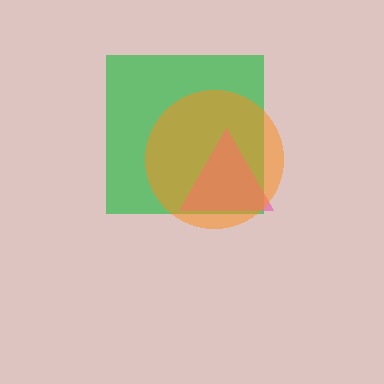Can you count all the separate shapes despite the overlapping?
Yes, there are 3 separate shapes.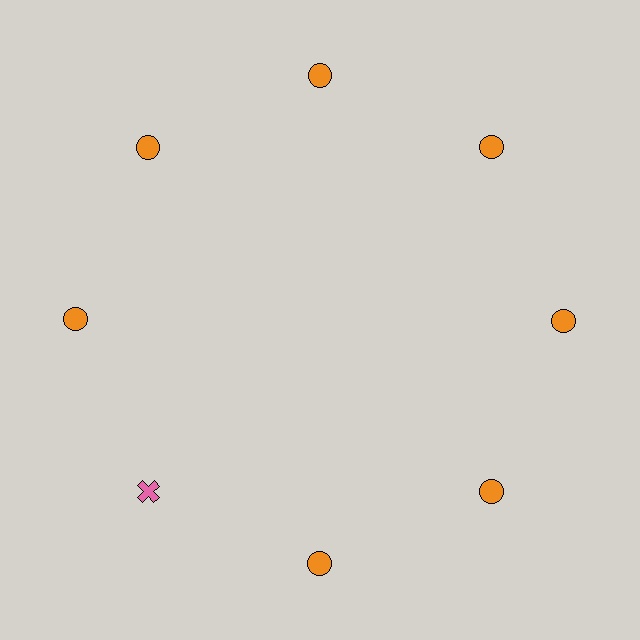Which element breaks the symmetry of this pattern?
The pink cross at roughly the 8 o'clock position breaks the symmetry. All other shapes are orange circles.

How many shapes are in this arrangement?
There are 8 shapes arranged in a ring pattern.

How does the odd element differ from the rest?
It differs in both color (pink instead of orange) and shape (cross instead of circle).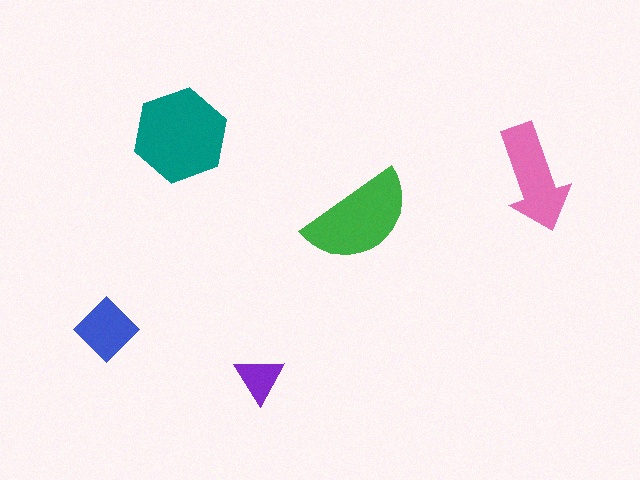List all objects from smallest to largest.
The purple triangle, the blue diamond, the pink arrow, the green semicircle, the teal hexagon.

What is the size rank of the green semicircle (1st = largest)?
2nd.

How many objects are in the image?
There are 5 objects in the image.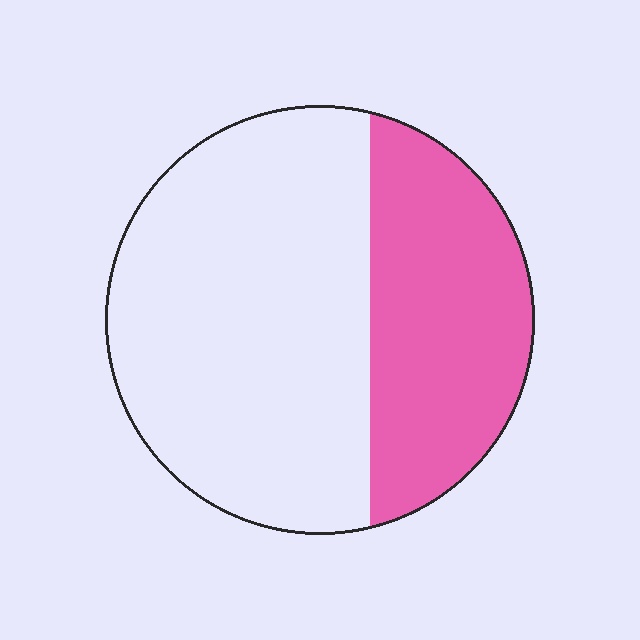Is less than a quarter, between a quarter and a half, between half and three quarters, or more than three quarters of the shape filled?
Between a quarter and a half.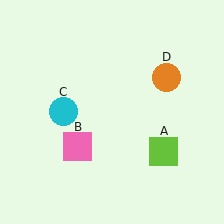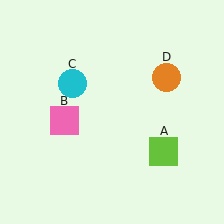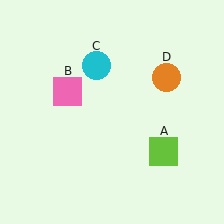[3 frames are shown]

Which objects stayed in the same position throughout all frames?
Lime square (object A) and orange circle (object D) remained stationary.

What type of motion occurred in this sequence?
The pink square (object B), cyan circle (object C) rotated clockwise around the center of the scene.